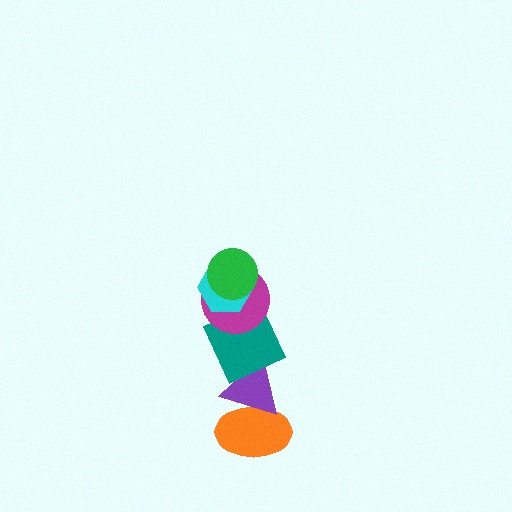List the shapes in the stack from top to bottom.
From top to bottom: the green circle, the cyan hexagon, the magenta circle, the teal square, the purple triangle, the orange ellipse.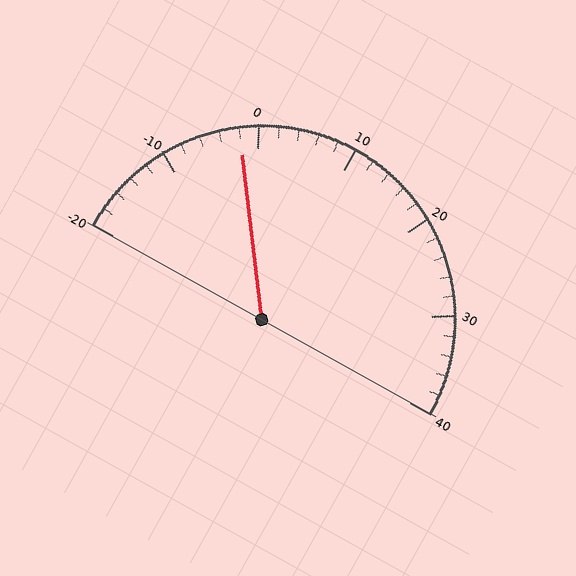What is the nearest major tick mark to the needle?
The nearest major tick mark is 0.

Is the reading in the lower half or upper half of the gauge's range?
The reading is in the lower half of the range (-20 to 40).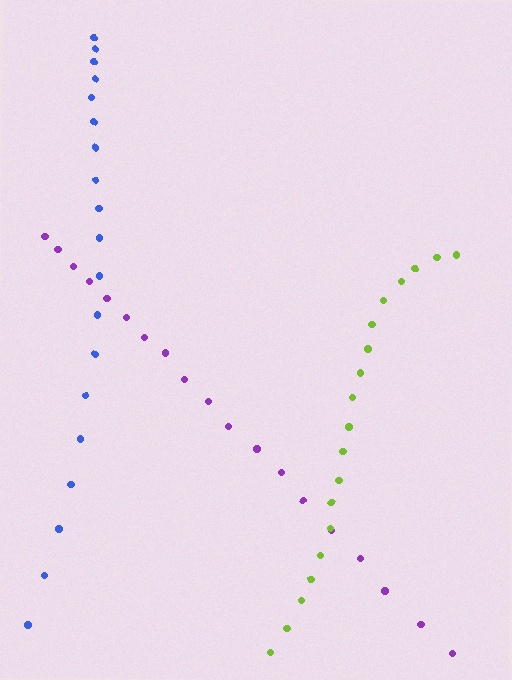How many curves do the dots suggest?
There are 3 distinct paths.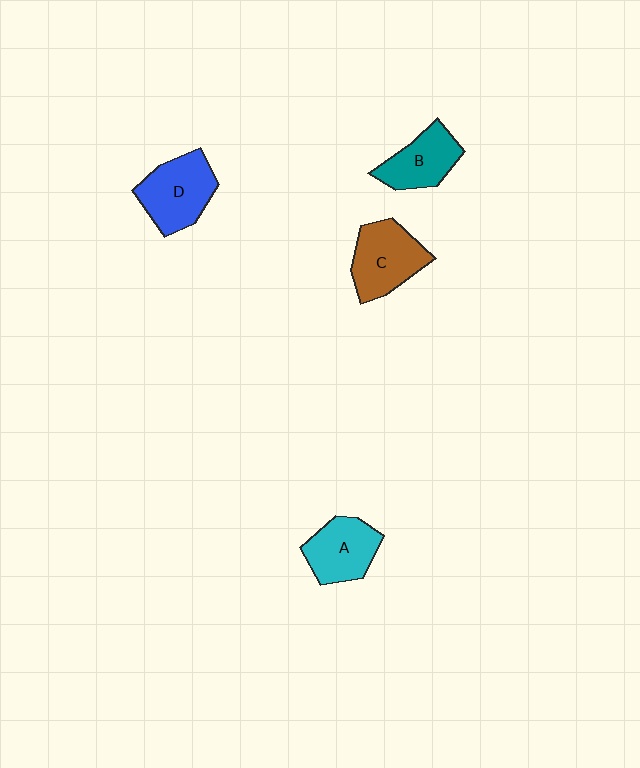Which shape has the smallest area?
Shape B (teal).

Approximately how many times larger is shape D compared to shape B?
Approximately 1.2 times.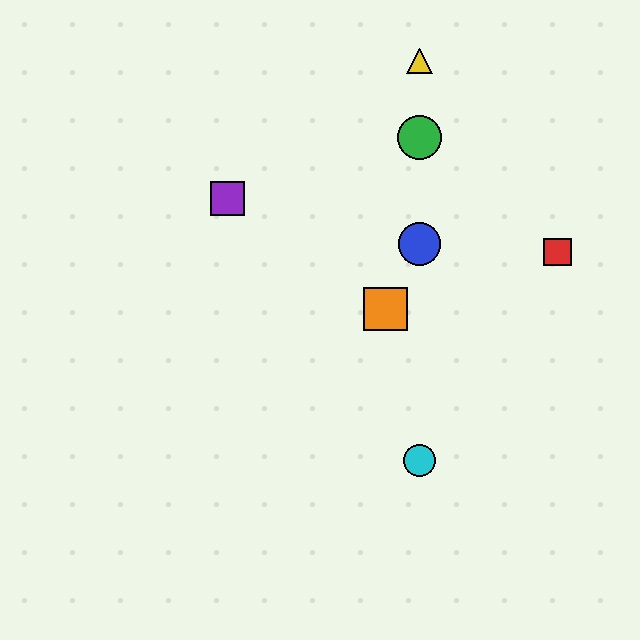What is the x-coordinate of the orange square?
The orange square is at x≈386.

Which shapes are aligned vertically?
The blue circle, the green circle, the yellow triangle, the cyan circle are aligned vertically.